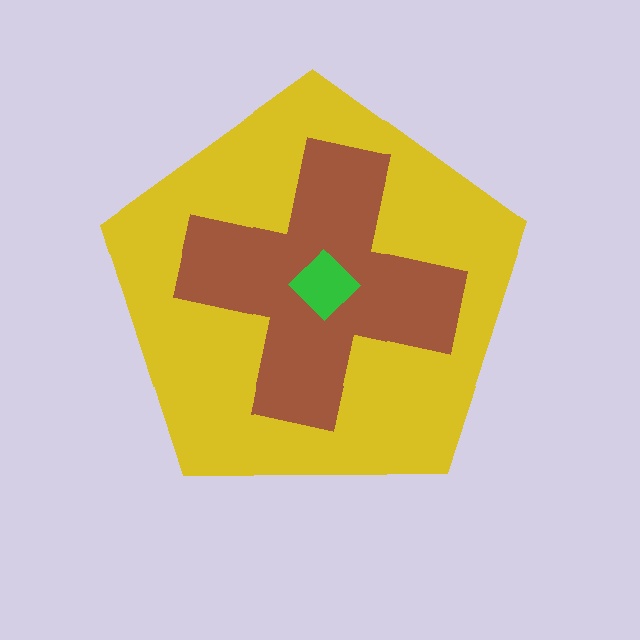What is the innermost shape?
The green diamond.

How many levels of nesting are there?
3.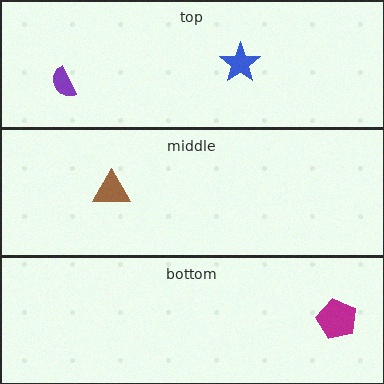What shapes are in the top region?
The blue star, the purple semicircle.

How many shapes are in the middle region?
1.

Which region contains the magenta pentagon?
The bottom region.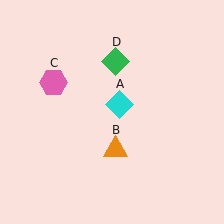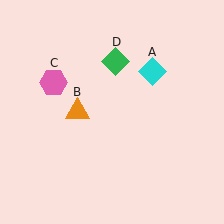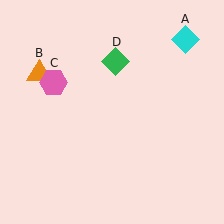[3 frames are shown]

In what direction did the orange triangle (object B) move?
The orange triangle (object B) moved up and to the left.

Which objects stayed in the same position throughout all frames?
Pink hexagon (object C) and green diamond (object D) remained stationary.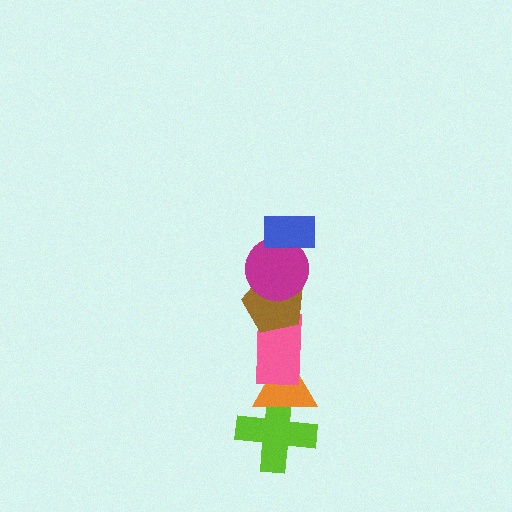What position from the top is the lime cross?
The lime cross is 6th from the top.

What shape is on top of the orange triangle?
The pink rectangle is on top of the orange triangle.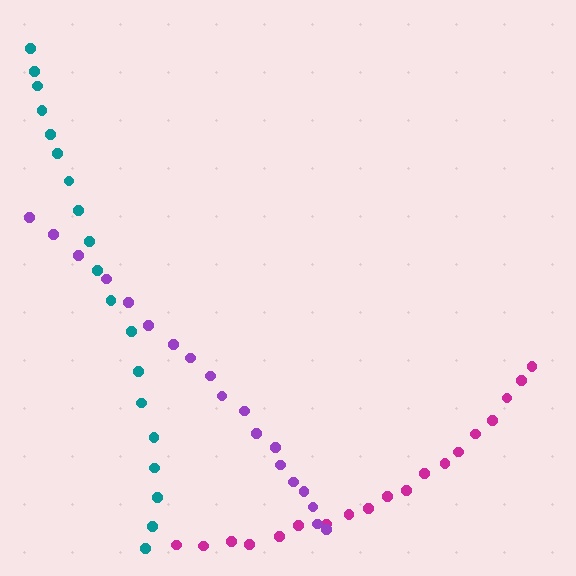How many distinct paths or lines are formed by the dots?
There are 3 distinct paths.